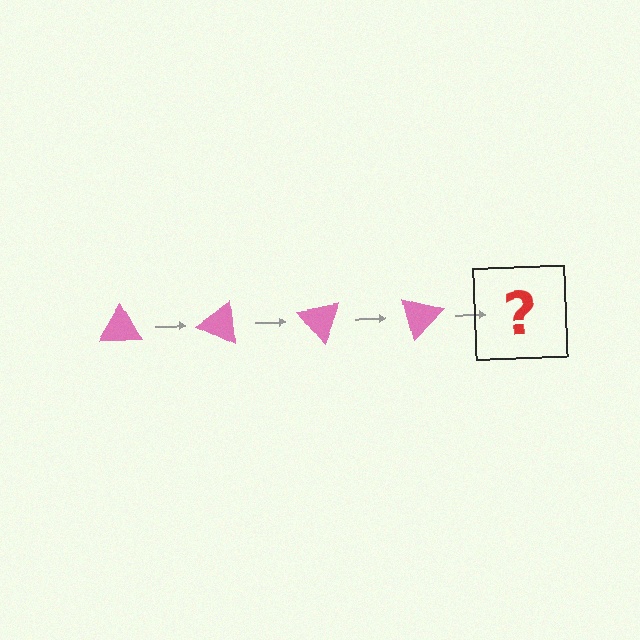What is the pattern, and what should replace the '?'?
The pattern is that the triangle rotates 25 degrees each step. The '?' should be a pink triangle rotated 100 degrees.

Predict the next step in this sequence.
The next step is a pink triangle rotated 100 degrees.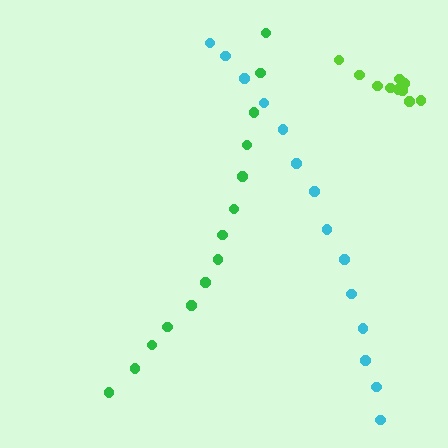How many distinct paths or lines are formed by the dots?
There are 3 distinct paths.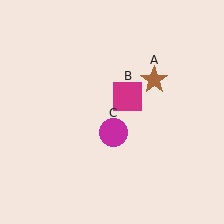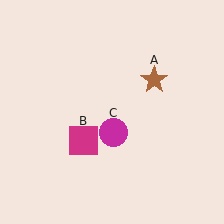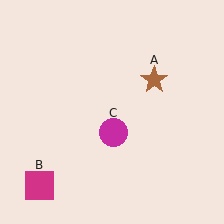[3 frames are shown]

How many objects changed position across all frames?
1 object changed position: magenta square (object B).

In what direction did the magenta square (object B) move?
The magenta square (object B) moved down and to the left.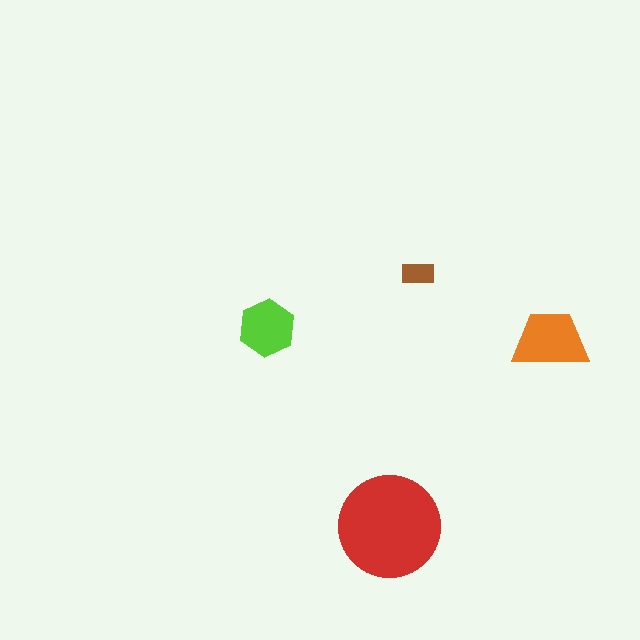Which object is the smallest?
The brown rectangle.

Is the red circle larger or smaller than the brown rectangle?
Larger.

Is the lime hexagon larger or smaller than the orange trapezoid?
Smaller.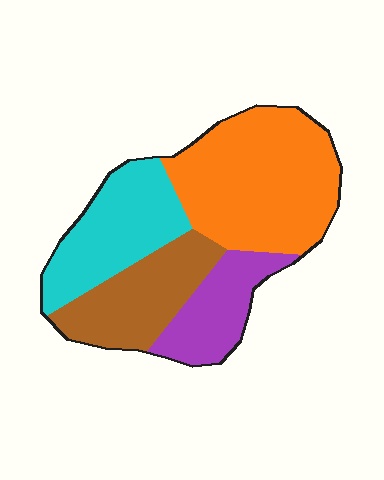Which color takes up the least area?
Purple, at roughly 15%.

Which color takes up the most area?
Orange, at roughly 40%.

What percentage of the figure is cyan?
Cyan covers around 25% of the figure.